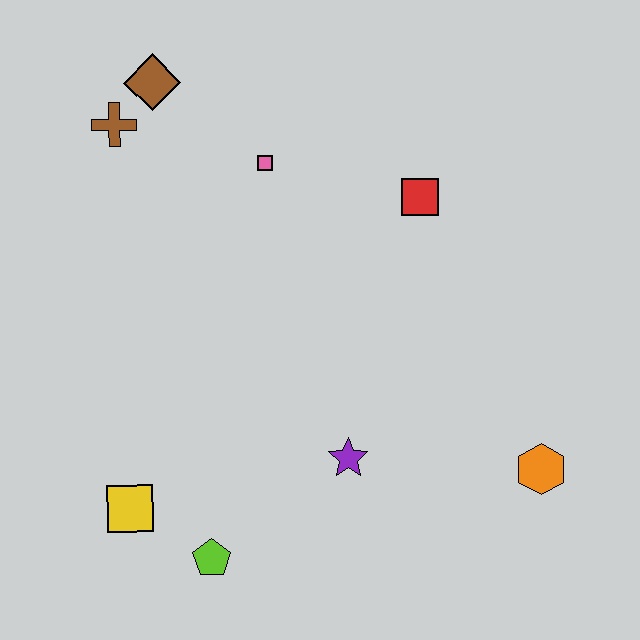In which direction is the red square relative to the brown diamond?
The red square is to the right of the brown diamond.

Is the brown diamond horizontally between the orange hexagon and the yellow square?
Yes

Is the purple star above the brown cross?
No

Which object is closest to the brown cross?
The brown diamond is closest to the brown cross.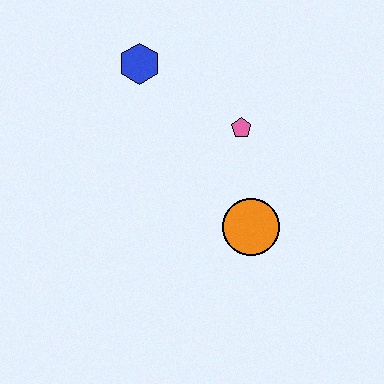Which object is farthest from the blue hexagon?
The orange circle is farthest from the blue hexagon.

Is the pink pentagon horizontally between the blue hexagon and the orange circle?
Yes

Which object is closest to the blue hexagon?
The pink pentagon is closest to the blue hexagon.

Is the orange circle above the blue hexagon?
No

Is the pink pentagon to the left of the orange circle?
Yes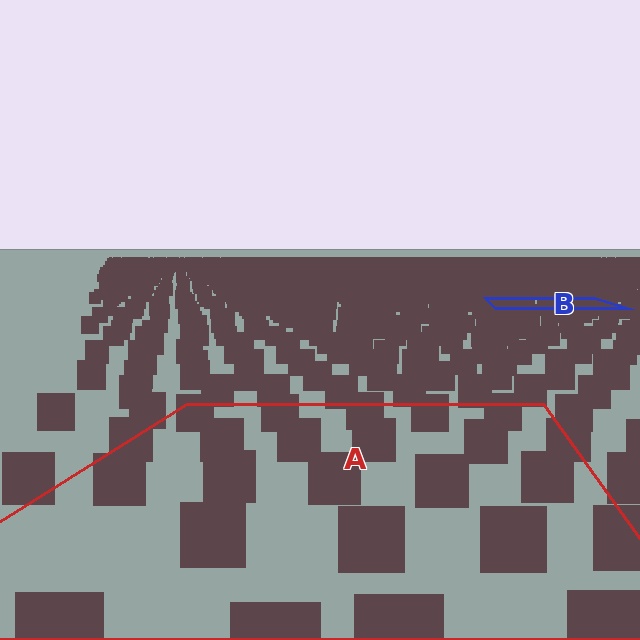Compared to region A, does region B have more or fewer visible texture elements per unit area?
Region B has more texture elements per unit area — they are packed more densely because it is farther away.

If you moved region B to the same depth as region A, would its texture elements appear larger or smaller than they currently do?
They would appear larger. At a closer depth, the same texture elements are projected at a bigger on-screen size.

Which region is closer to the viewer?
Region A is closer. The texture elements there are larger and more spread out.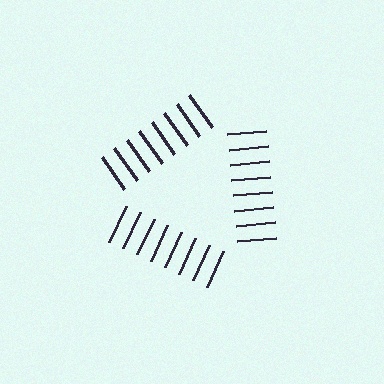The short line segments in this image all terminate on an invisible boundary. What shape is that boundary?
An illusory triangle — the line segments terminate on its edges but no continuous stroke is drawn.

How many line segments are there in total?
24 — 8 along each of the 3 edges.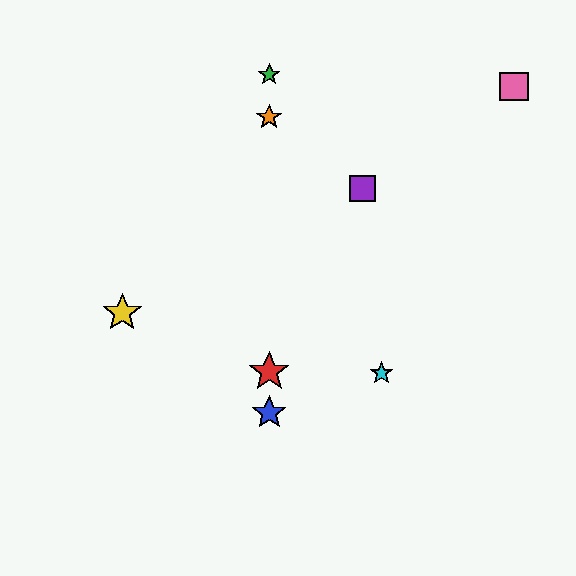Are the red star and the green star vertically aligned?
Yes, both are at x≈269.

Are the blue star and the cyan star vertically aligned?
No, the blue star is at x≈269 and the cyan star is at x≈382.